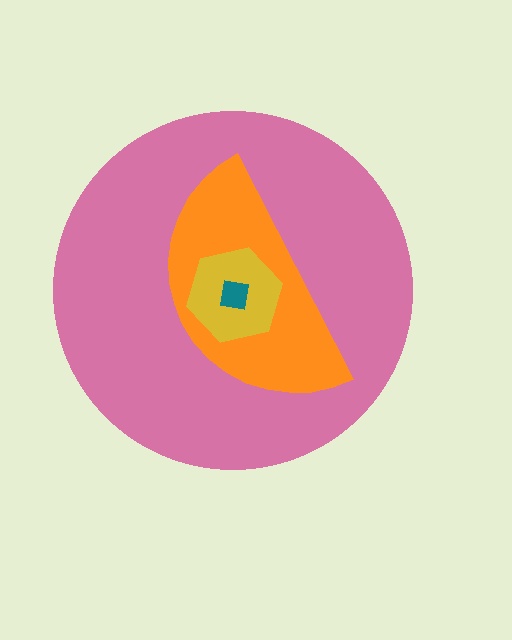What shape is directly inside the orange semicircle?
The yellow hexagon.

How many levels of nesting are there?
4.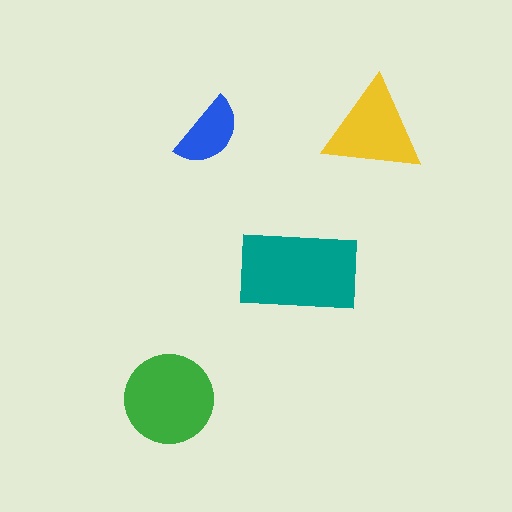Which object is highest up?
The yellow triangle is topmost.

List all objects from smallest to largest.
The blue semicircle, the yellow triangle, the green circle, the teal rectangle.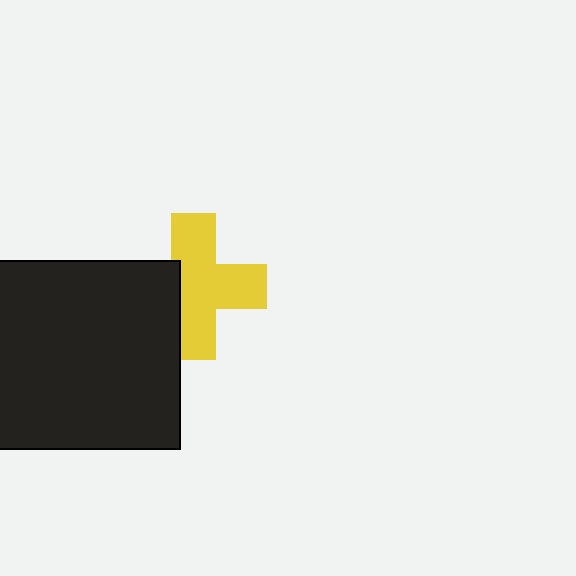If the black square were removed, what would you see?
You would see the complete yellow cross.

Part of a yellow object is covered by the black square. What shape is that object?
It is a cross.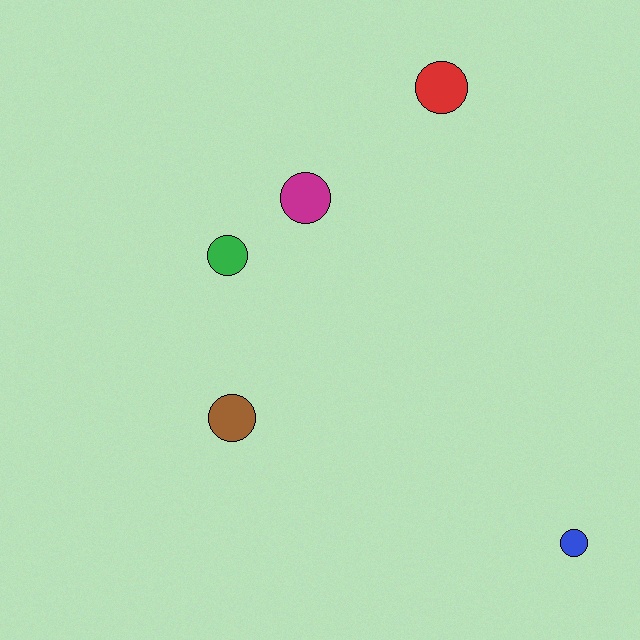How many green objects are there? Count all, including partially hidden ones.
There is 1 green object.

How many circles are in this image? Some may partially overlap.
There are 5 circles.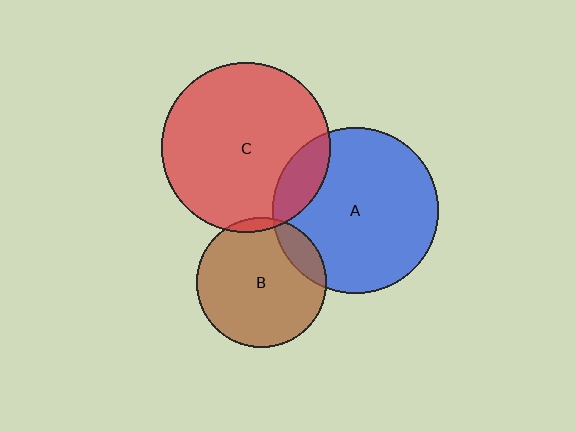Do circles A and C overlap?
Yes.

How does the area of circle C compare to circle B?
Approximately 1.7 times.